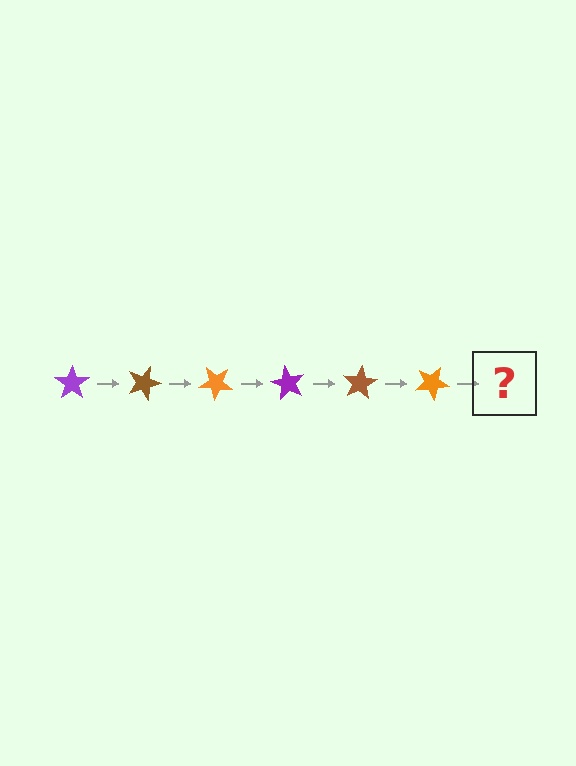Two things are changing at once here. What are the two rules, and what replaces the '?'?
The two rules are that it rotates 20 degrees each step and the color cycles through purple, brown, and orange. The '?' should be a purple star, rotated 120 degrees from the start.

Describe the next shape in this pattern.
It should be a purple star, rotated 120 degrees from the start.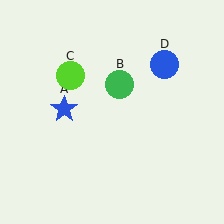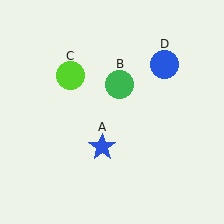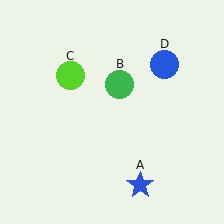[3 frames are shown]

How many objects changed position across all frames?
1 object changed position: blue star (object A).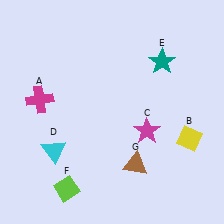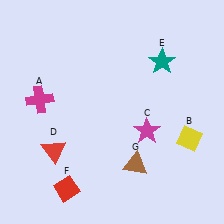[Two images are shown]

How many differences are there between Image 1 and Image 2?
There are 2 differences between the two images.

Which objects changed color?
D changed from cyan to red. F changed from lime to red.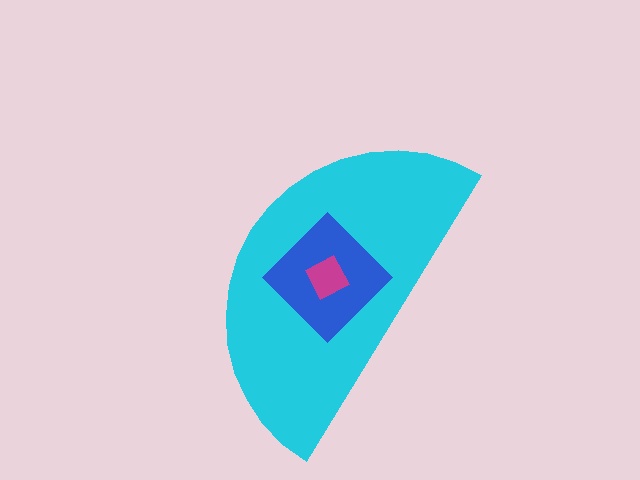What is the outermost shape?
The cyan semicircle.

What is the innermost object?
The magenta square.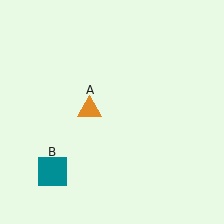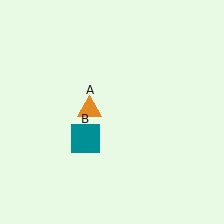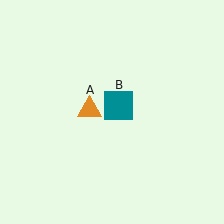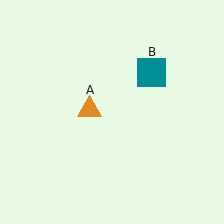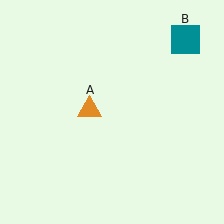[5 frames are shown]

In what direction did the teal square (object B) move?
The teal square (object B) moved up and to the right.